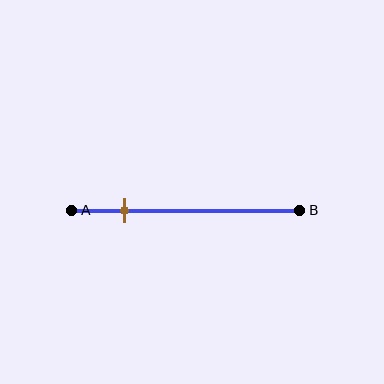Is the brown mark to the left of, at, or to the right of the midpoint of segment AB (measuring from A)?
The brown mark is to the left of the midpoint of segment AB.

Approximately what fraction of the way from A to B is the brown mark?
The brown mark is approximately 25% of the way from A to B.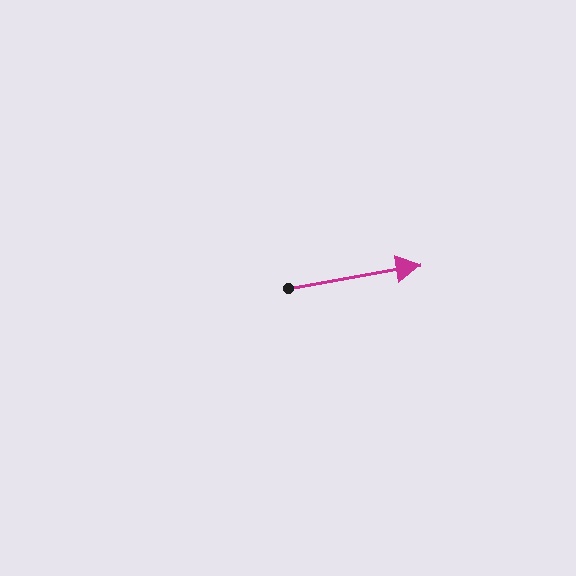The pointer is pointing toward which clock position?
Roughly 3 o'clock.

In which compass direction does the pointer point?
East.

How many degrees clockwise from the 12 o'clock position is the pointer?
Approximately 80 degrees.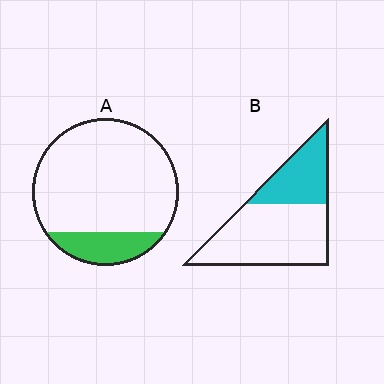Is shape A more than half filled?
No.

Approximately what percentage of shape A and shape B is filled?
A is approximately 15% and B is approximately 35%.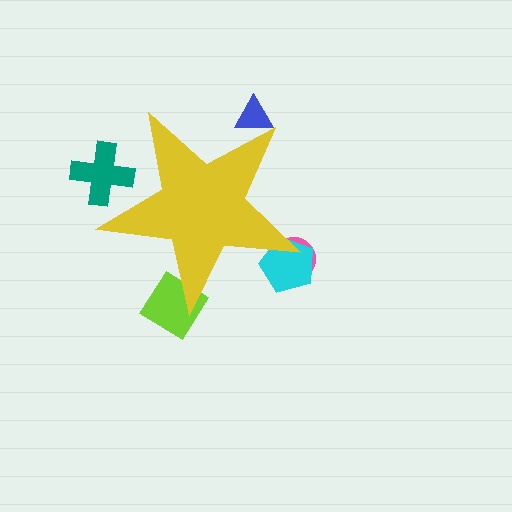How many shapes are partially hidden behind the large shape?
5 shapes are partially hidden.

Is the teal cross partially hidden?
Yes, the teal cross is partially hidden behind the yellow star.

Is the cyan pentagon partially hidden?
Yes, the cyan pentagon is partially hidden behind the yellow star.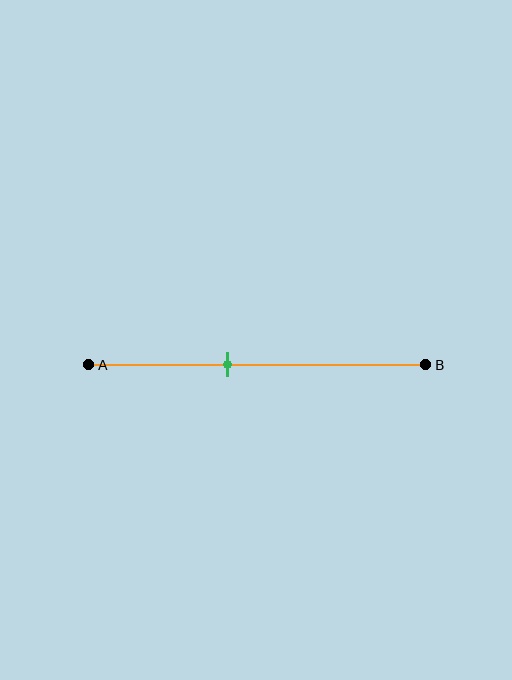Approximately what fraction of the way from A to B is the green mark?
The green mark is approximately 40% of the way from A to B.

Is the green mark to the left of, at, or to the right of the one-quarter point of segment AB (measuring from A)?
The green mark is to the right of the one-quarter point of segment AB.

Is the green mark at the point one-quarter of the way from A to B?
No, the mark is at about 40% from A, not at the 25% one-quarter point.